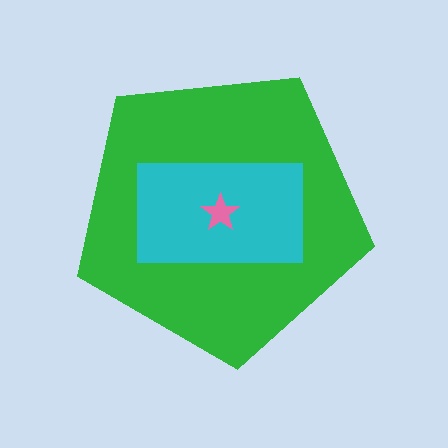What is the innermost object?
The pink star.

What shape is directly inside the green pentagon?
The cyan rectangle.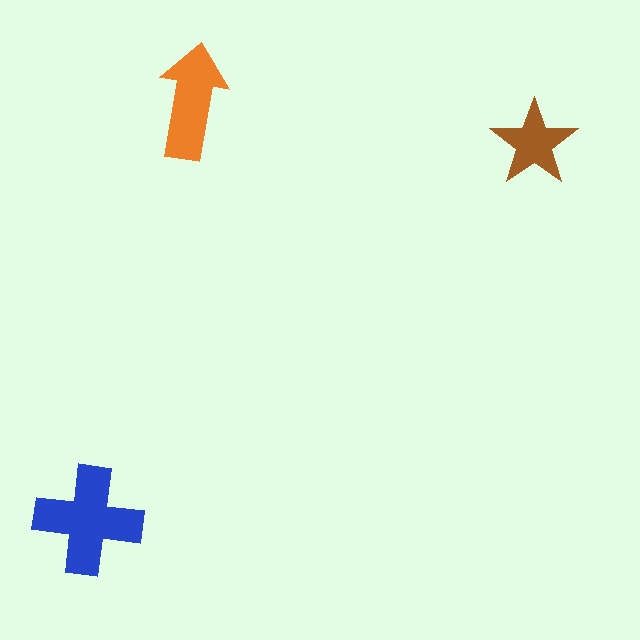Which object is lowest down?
The blue cross is bottommost.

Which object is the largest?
The blue cross.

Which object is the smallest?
The brown star.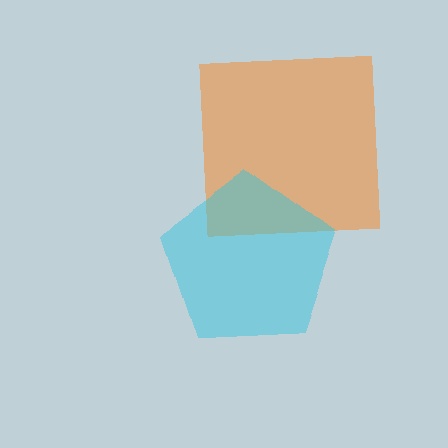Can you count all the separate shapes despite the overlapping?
Yes, there are 2 separate shapes.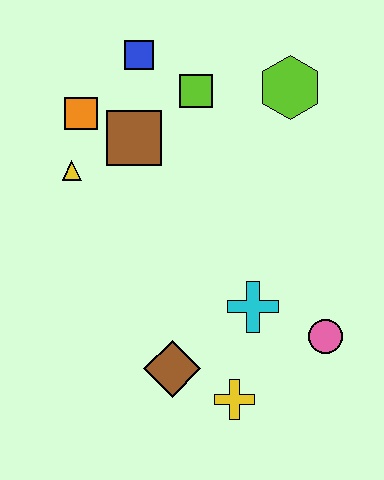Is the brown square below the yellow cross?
No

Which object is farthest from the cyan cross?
The blue square is farthest from the cyan cross.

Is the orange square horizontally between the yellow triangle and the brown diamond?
Yes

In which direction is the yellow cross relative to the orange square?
The yellow cross is below the orange square.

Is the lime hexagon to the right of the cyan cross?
Yes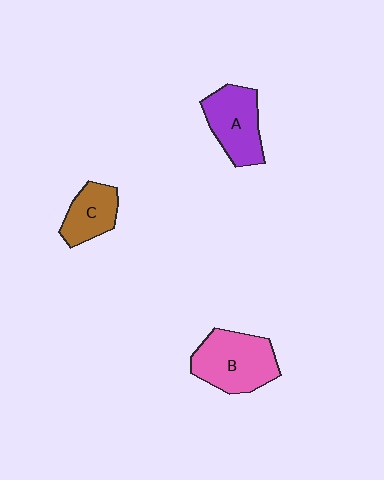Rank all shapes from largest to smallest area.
From largest to smallest: B (pink), A (purple), C (brown).